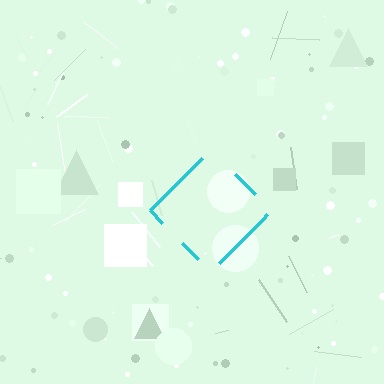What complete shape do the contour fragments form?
The contour fragments form a diamond.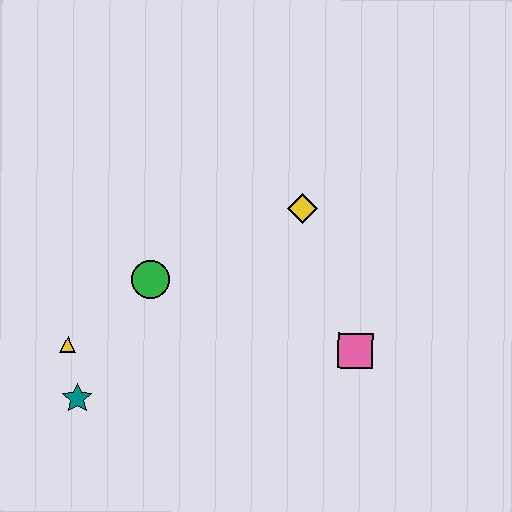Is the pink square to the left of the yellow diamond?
No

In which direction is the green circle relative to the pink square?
The green circle is to the left of the pink square.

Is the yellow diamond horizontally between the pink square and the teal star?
Yes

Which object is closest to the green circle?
The yellow triangle is closest to the green circle.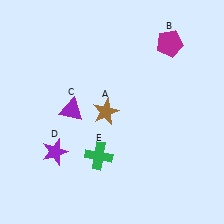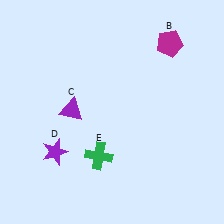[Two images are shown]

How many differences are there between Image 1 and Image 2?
There is 1 difference between the two images.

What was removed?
The brown star (A) was removed in Image 2.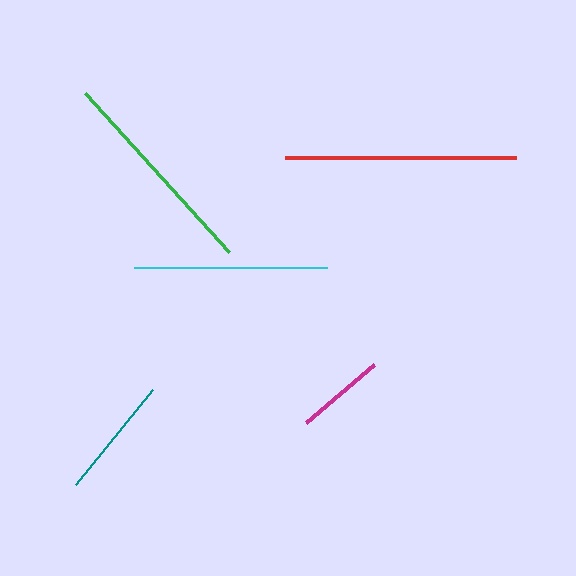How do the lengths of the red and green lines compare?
The red and green lines are approximately the same length.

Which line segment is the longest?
The red line is the longest at approximately 231 pixels.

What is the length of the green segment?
The green segment is approximately 214 pixels long.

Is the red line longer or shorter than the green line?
The red line is longer than the green line.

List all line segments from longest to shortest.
From longest to shortest: red, green, cyan, teal, magenta.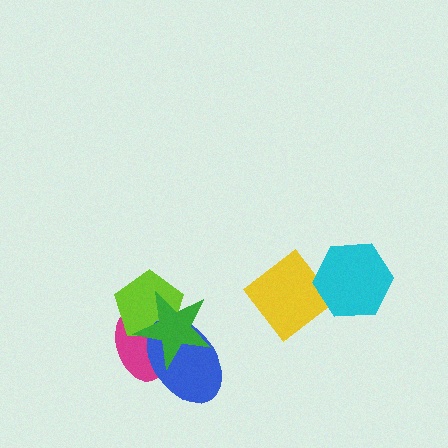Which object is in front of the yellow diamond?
The cyan hexagon is in front of the yellow diamond.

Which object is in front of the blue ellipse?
The green star is in front of the blue ellipse.